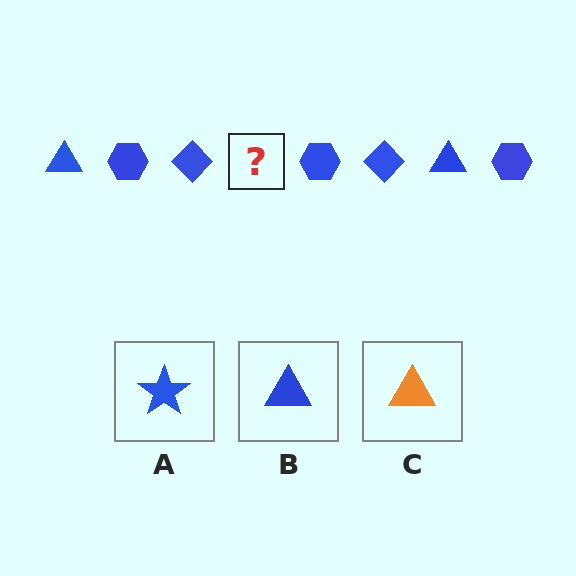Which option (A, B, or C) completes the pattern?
B.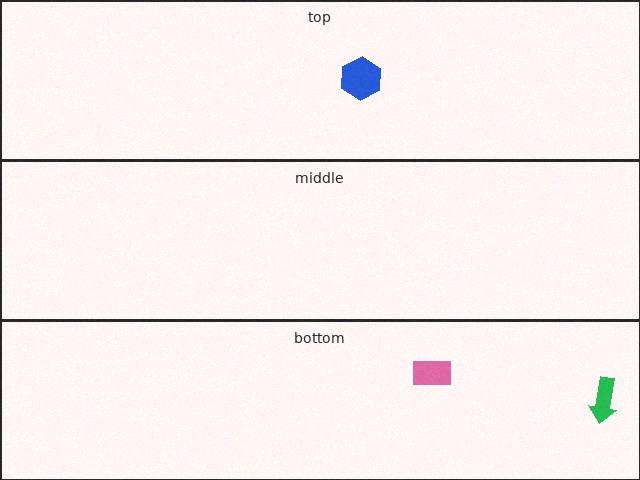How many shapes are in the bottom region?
2.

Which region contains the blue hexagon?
The top region.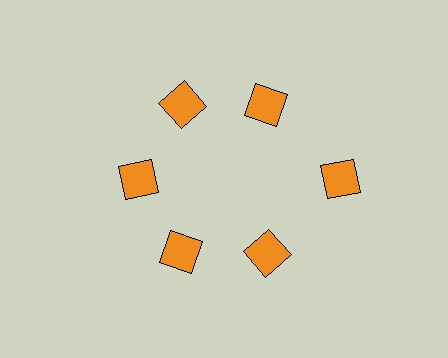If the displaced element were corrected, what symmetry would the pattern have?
It would have 6-fold rotational symmetry — the pattern would map onto itself every 60 degrees.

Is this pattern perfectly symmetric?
No. The 6 orange diamonds are arranged in a ring, but one element near the 3 o'clock position is pushed outward from the center, breaking the 6-fold rotational symmetry.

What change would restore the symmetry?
The symmetry would be restored by moving it inward, back onto the ring so that all 6 diamonds sit at equal angles and equal distance from the center.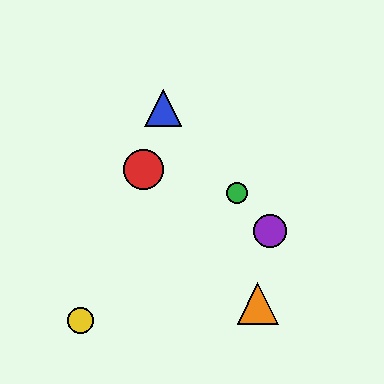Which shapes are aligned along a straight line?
The blue triangle, the green circle, the purple circle are aligned along a straight line.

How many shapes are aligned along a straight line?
3 shapes (the blue triangle, the green circle, the purple circle) are aligned along a straight line.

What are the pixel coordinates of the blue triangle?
The blue triangle is at (163, 108).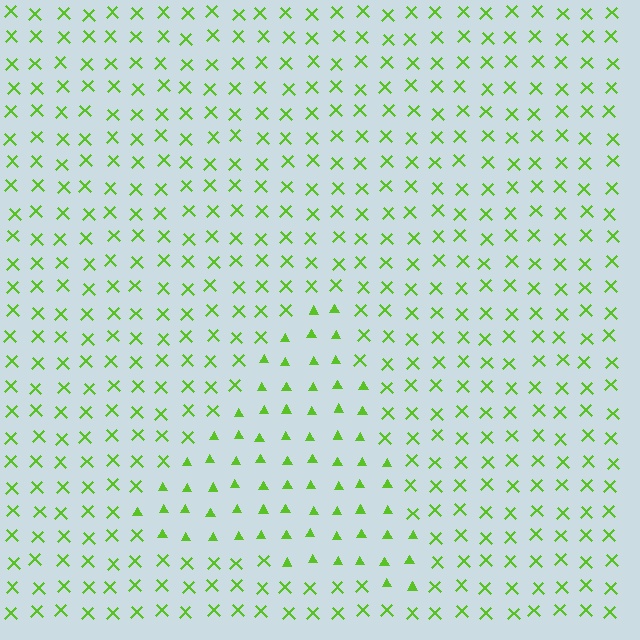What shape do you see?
I see a triangle.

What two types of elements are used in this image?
The image uses triangles inside the triangle region and X marks outside it.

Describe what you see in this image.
The image is filled with small lime elements arranged in a uniform grid. A triangle-shaped region contains triangles, while the surrounding area contains X marks. The boundary is defined purely by the change in element shape.